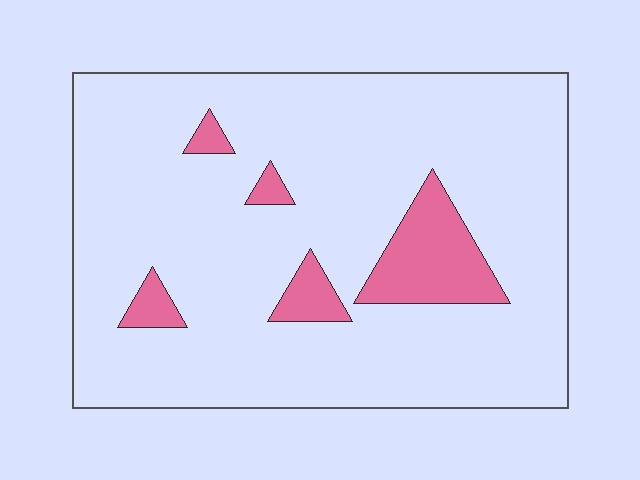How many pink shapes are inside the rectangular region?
5.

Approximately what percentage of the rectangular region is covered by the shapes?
Approximately 10%.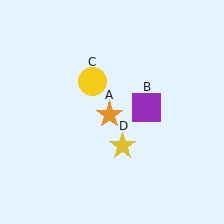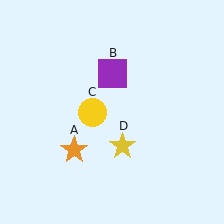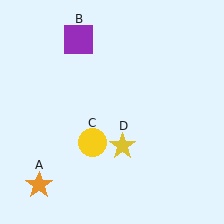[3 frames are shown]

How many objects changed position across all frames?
3 objects changed position: orange star (object A), purple square (object B), yellow circle (object C).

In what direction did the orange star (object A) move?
The orange star (object A) moved down and to the left.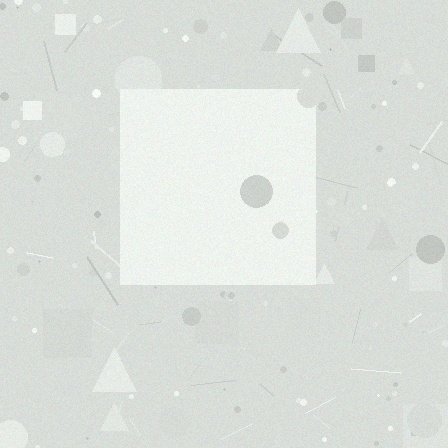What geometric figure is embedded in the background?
A square is embedded in the background.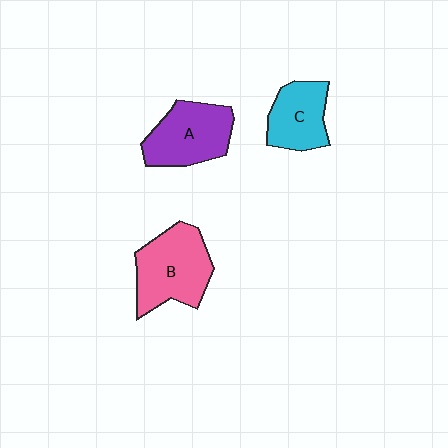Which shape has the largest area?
Shape B (pink).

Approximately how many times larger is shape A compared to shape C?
Approximately 1.3 times.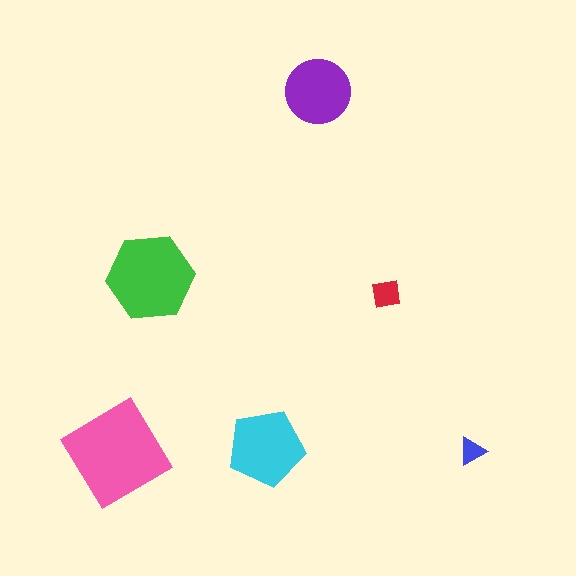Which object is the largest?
The pink diamond.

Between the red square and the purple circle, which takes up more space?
The purple circle.